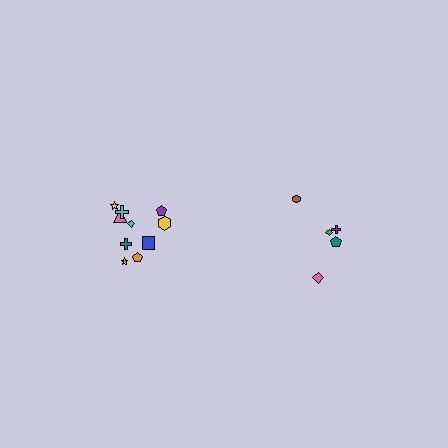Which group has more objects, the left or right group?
The left group.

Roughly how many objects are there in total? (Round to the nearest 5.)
Roughly 15 objects in total.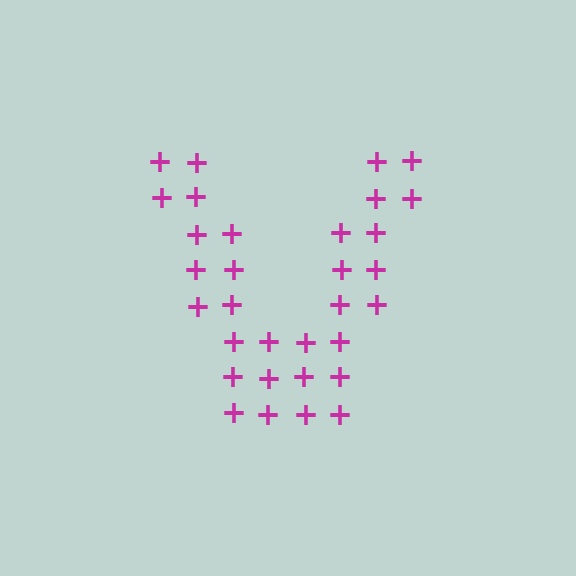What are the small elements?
The small elements are plus signs.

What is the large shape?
The large shape is the letter V.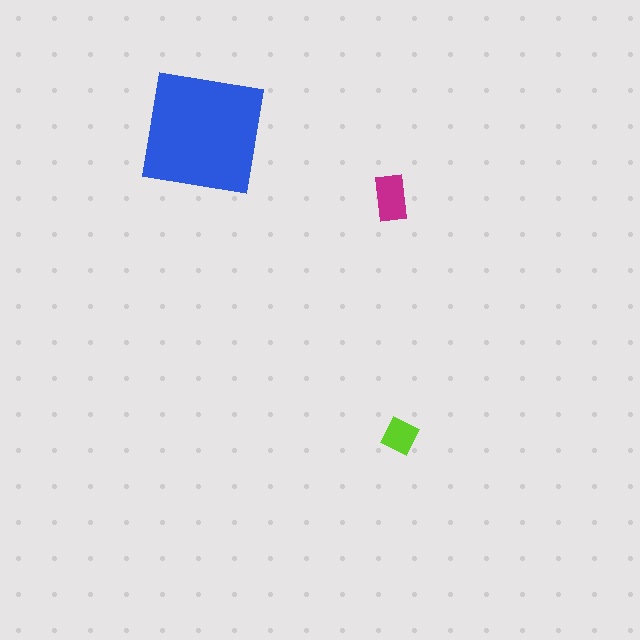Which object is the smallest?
The lime diamond.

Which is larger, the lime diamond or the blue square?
The blue square.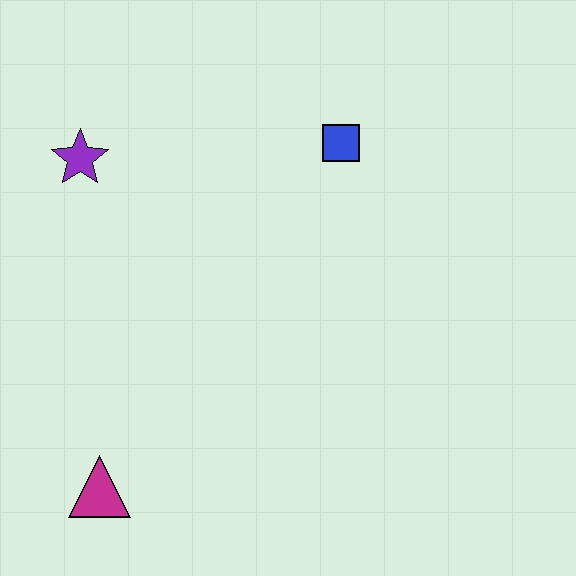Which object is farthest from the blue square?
The magenta triangle is farthest from the blue square.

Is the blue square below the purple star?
No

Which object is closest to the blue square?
The purple star is closest to the blue square.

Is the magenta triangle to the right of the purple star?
Yes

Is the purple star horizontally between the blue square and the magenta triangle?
No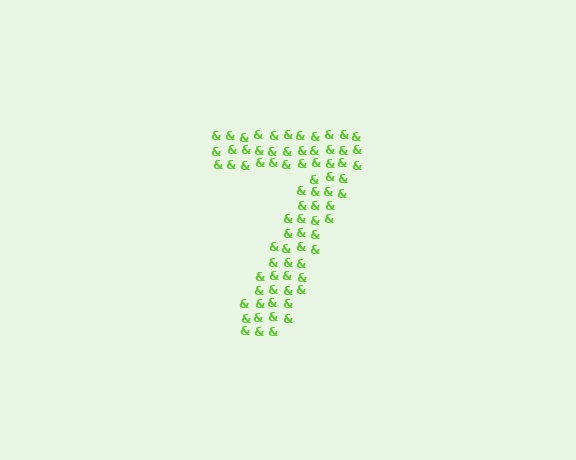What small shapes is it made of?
It is made of small ampersands.